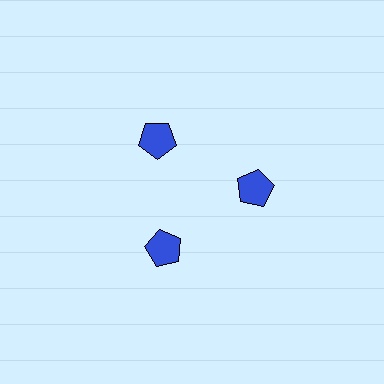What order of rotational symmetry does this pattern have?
This pattern has 3-fold rotational symmetry.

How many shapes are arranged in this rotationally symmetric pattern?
There are 3 shapes, arranged in 3 groups of 1.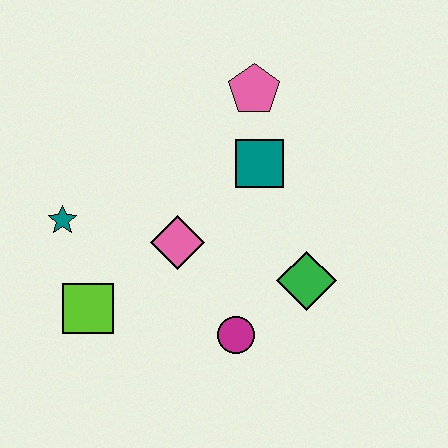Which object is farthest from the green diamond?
The teal star is farthest from the green diamond.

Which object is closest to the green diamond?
The magenta circle is closest to the green diamond.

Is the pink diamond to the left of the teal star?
No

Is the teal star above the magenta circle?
Yes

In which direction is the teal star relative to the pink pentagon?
The teal star is to the left of the pink pentagon.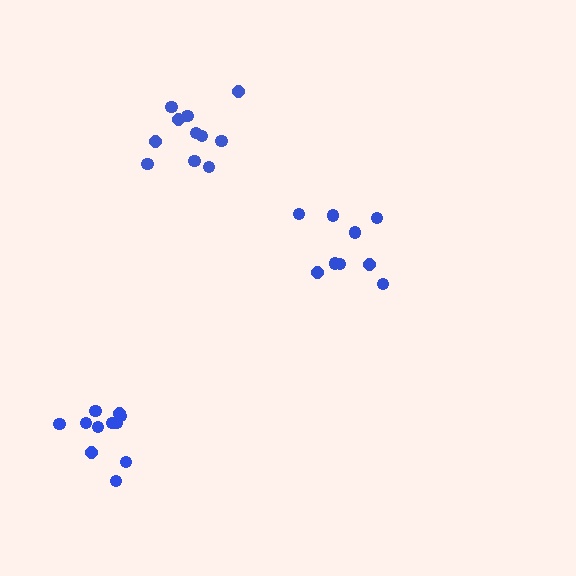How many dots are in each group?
Group 1: 9 dots, Group 2: 11 dots, Group 3: 11 dots (31 total).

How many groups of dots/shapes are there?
There are 3 groups.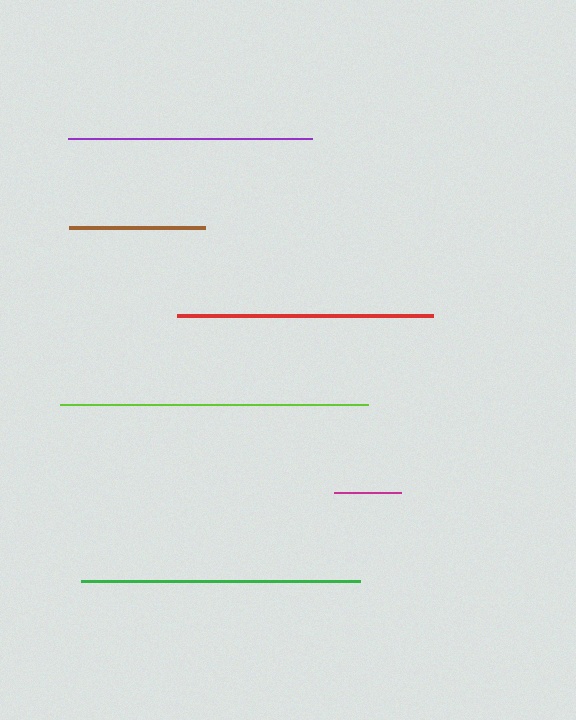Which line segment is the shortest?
The magenta line is the shortest at approximately 67 pixels.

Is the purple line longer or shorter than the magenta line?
The purple line is longer than the magenta line.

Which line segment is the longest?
The lime line is the longest at approximately 308 pixels.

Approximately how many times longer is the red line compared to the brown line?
The red line is approximately 1.9 times the length of the brown line.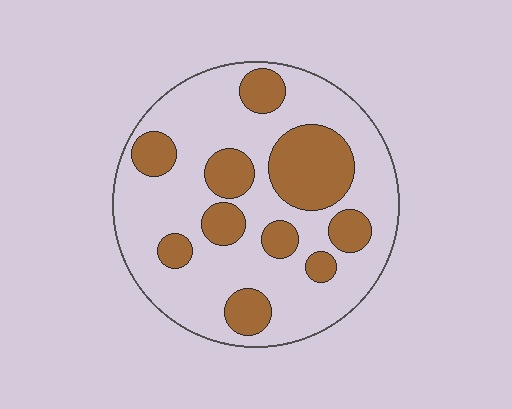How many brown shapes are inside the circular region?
10.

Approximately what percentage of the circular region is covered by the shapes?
Approximately 30%.